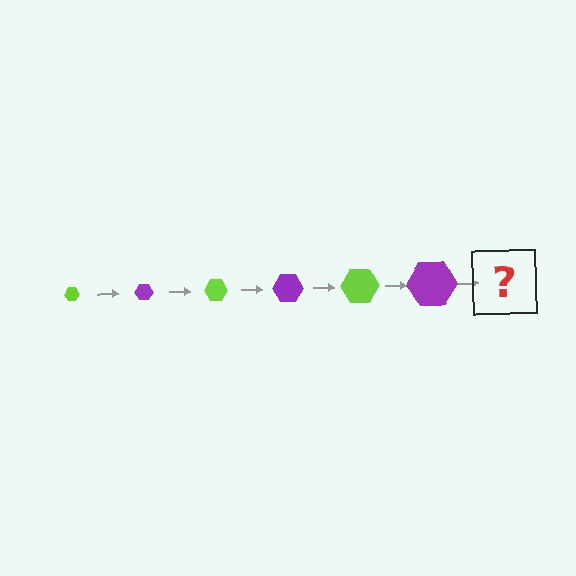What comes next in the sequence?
The next element should be a lime hexagon, larger than the previous one.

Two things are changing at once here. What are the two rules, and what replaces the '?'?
The two rules are that the hexagon grows larger each step and the color cycles through lime and purple. The '?' should be a lime hexagon, larger than the previous one.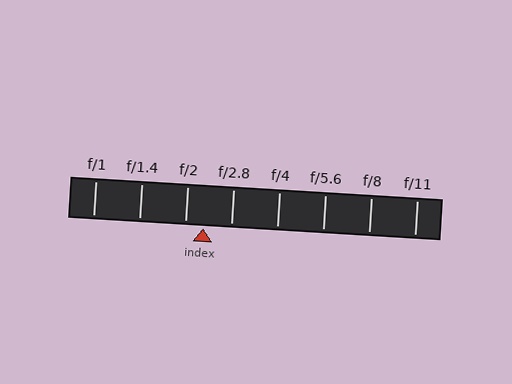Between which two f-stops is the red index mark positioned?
The index mark is between f/2 and f/2.8.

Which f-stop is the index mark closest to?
The index mark is closest to f/2.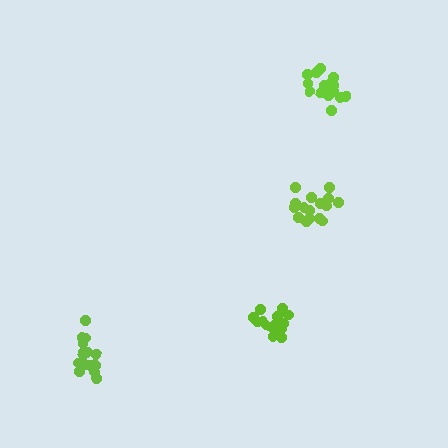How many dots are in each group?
Group 1: 17 dots, Group 2: 16 dots, Group 3: 16 dots, Group 4: 16 dots (65 total).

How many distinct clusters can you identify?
There are 4 distinct clusters.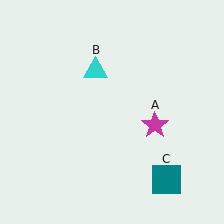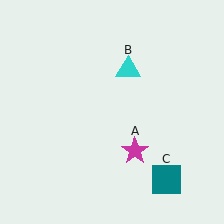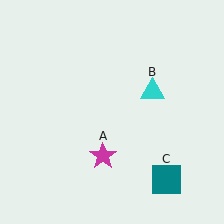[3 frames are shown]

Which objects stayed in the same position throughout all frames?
Teal square (object C) remained stationary.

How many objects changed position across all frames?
2 objects changed position: magenta star (object A), cyan triangle (object B).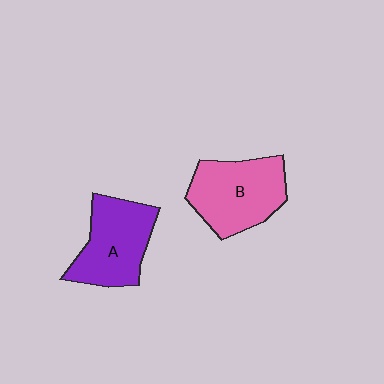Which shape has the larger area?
Shape B (pink).